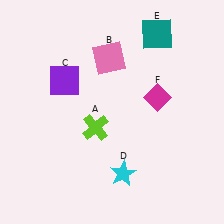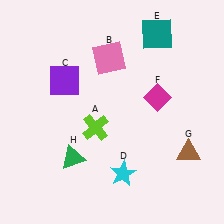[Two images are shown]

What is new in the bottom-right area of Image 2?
A brown triangle (G) was added in the bottom-right area of Image 2.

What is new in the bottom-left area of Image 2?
A green triangle (H) was added in the bottom-left area of Image 2.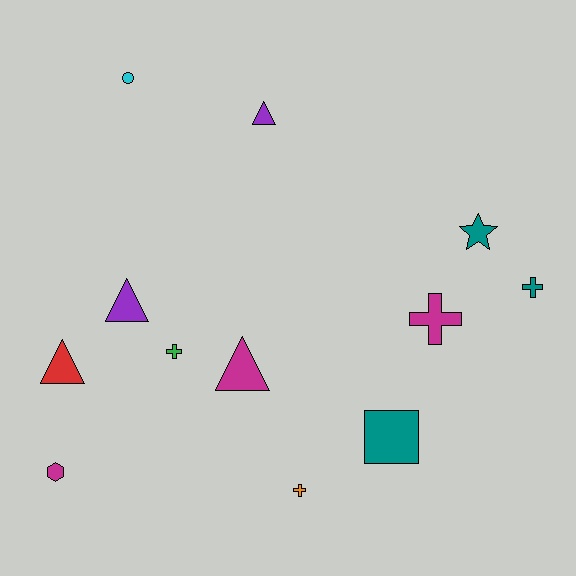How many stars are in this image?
There is 1 star.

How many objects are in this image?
There are 12 objects.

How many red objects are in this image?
There is 1 red object.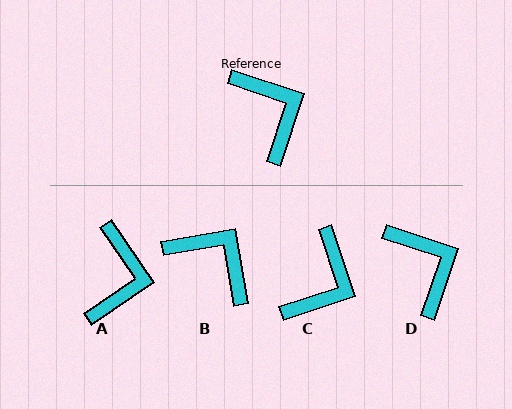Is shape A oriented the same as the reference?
No, it is off by about 37 degrees.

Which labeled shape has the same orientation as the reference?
D.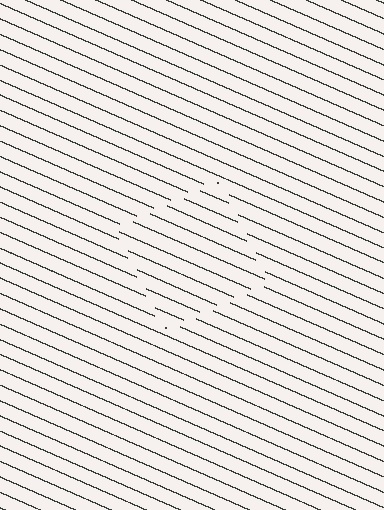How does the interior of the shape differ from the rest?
The interior of the shape contains the same grating, shifted by half a period — the contour is defined by the phase discontinuity where line-ends from the inner and outer gratings abut.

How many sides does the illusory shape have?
4 sides — the line-ends trace a square.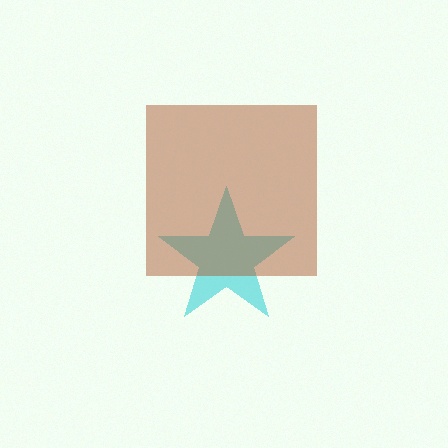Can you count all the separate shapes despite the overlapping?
Yes, there are 2 separate shapes.